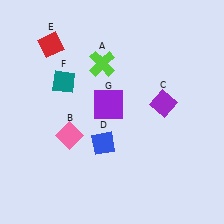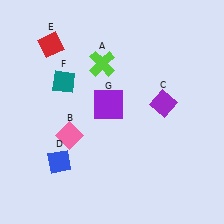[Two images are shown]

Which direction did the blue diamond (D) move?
The blue diamond (D) moved left.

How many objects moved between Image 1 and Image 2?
1 object moved between the two images.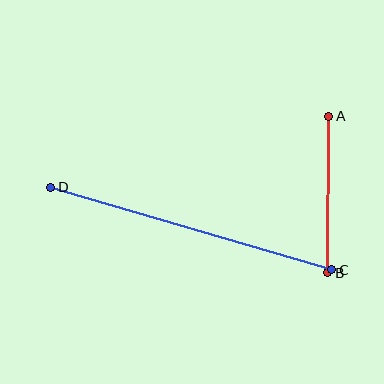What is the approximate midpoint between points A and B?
The midpoint is at approximately (328, 195) pixels.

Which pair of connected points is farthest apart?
Points C and D are farthest apart.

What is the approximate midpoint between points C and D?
The midpoint is at approximately (191, 228) pixels.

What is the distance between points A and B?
The distance is approximately 156 pixels.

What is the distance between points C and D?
The distance is approximately 293 pixels.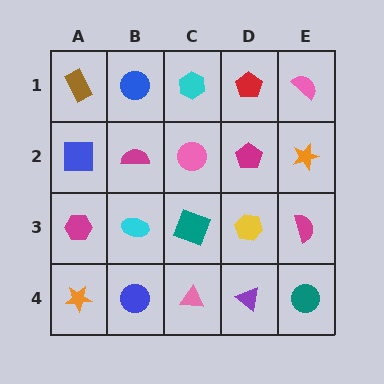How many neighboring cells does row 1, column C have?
3.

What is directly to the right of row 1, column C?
A red pentagon.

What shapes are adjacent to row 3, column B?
A magenta semicircle (row 2, column B), a blue circle (row 4, column B), a magenta hexagon (row 3, column A), a teal square (row 3, column C).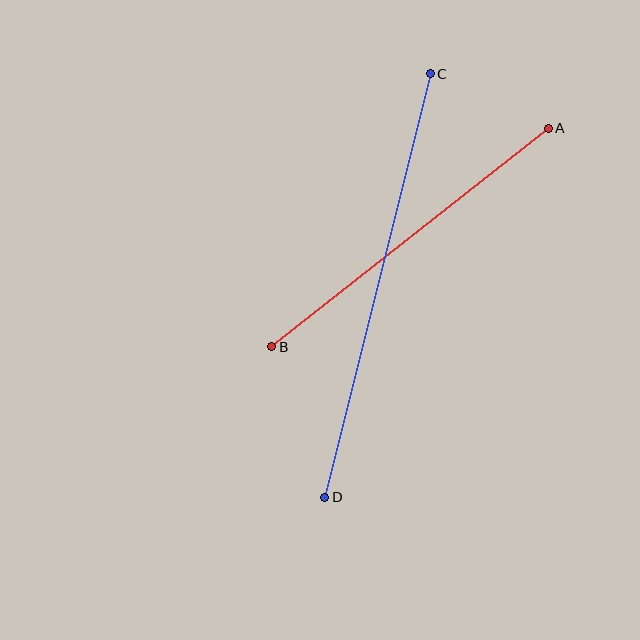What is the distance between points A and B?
The distance is approximately 353 pixels.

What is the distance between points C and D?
The distance is approximately 436 pixels.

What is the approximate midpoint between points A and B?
The midpoint is at approximately (410, 237) pixels.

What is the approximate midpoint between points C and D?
The midpoint is at approximately (378, 285) pixels.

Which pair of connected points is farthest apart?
Points C and D are farthest apart.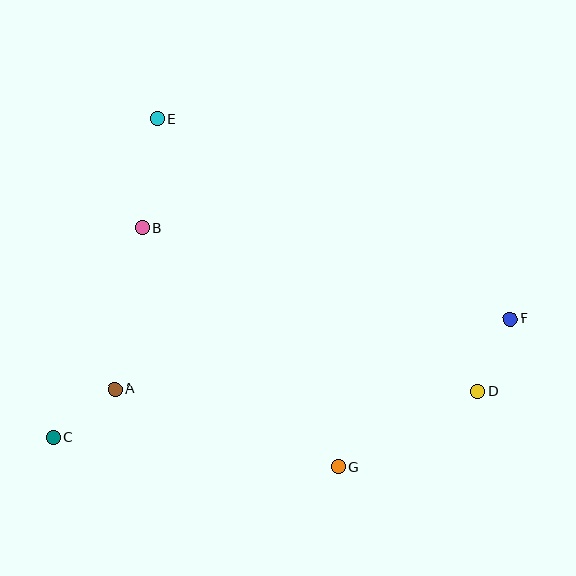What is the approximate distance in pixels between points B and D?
The distance between B and D is approximately 373 pixels.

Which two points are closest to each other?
Points A and C are closest to each other.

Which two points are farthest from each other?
Points C and F are farthest from each other.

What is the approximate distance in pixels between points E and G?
The distance between E and G is approximately 392 pixels.